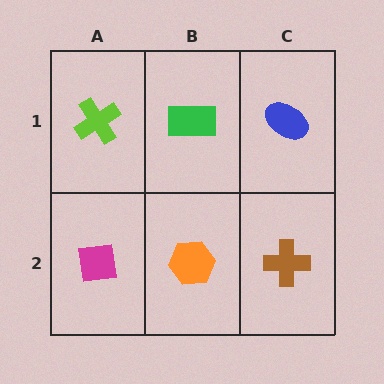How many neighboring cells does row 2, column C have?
2.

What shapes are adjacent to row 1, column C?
A brown cross (row 2, column C), a green rectangle (row 1, column B).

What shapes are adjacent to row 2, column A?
A lime cross (row 1, column A), an orange hexagon (row 2, column B).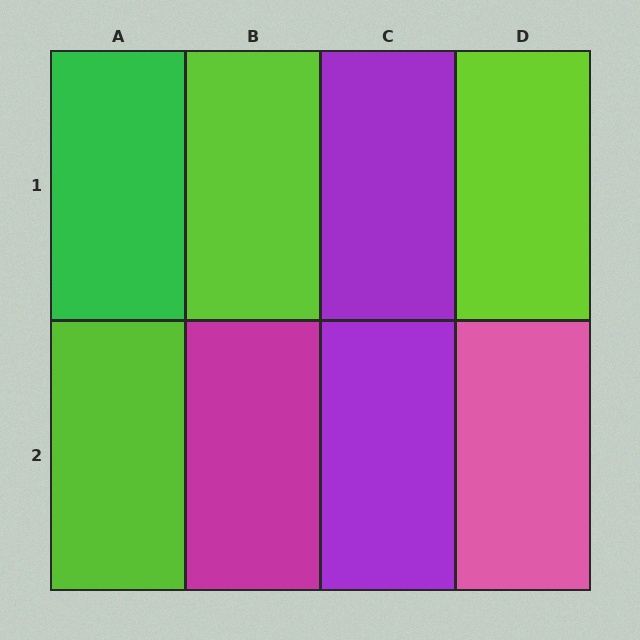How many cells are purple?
2 cells are purple.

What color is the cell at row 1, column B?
Lime.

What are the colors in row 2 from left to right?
Lime, magenta, purple, pink.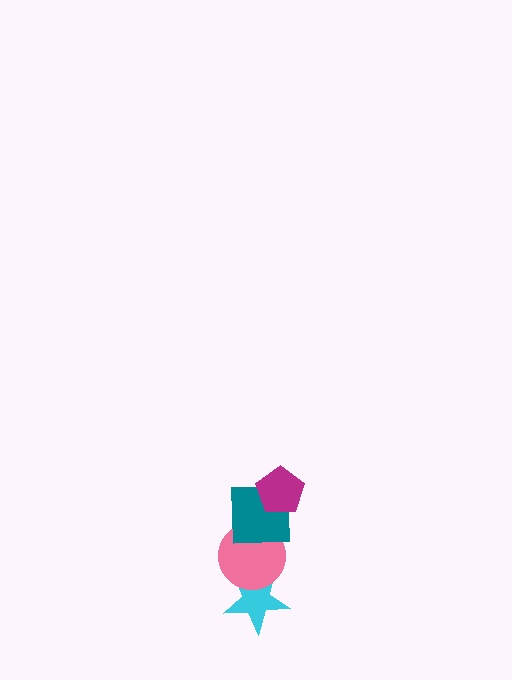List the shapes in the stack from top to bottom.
From top to bottom: the magenta pentagon, the teal square, the pink circle, the cyan star.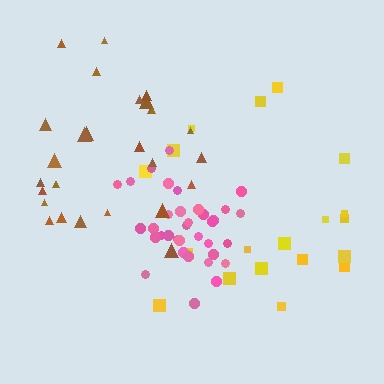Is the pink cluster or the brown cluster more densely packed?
Pink.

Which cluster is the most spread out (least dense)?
Yellow.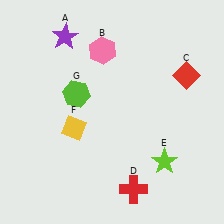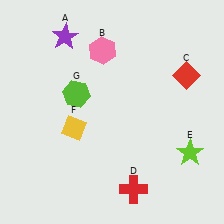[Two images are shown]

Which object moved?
The lime star (E) moved right.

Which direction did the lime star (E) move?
The lime star (E) moved right.